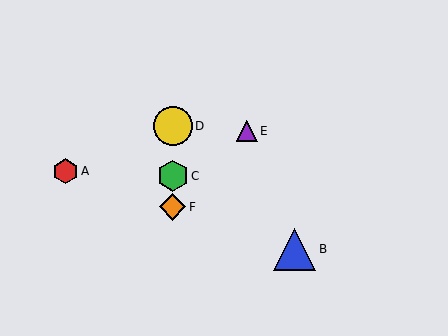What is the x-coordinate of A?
Object A is at x≈66.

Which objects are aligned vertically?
Objects C, D, F are aligned vertically.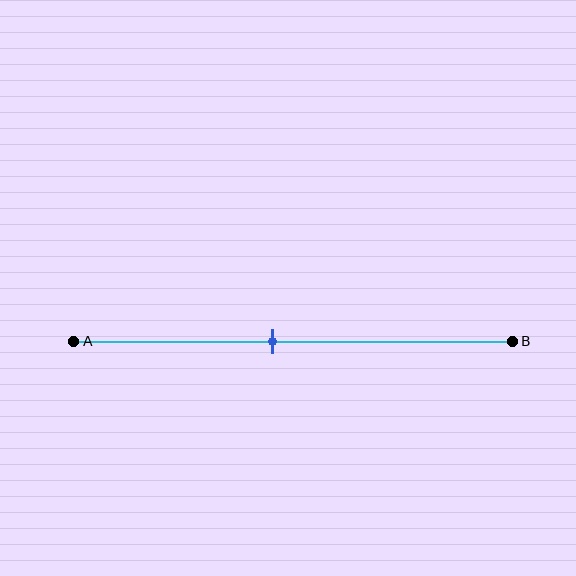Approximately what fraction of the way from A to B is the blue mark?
The blue mark is approximately 45% of the way from A to B.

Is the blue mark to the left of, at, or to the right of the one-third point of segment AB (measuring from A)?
The blue mark is to the right of the one-third point of segment AB.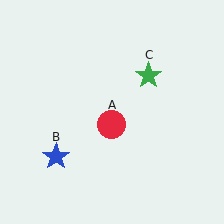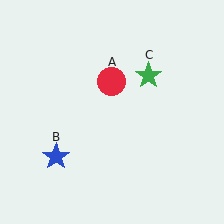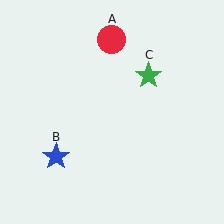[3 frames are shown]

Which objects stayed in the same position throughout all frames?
Blue star (object B) and green star (object C) remained stationary.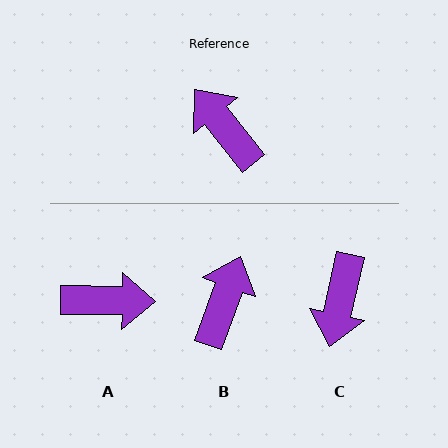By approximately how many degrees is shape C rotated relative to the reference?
Approximately 128 degrees counter-clockwise.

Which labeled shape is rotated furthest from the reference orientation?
A, about 130 degrees away.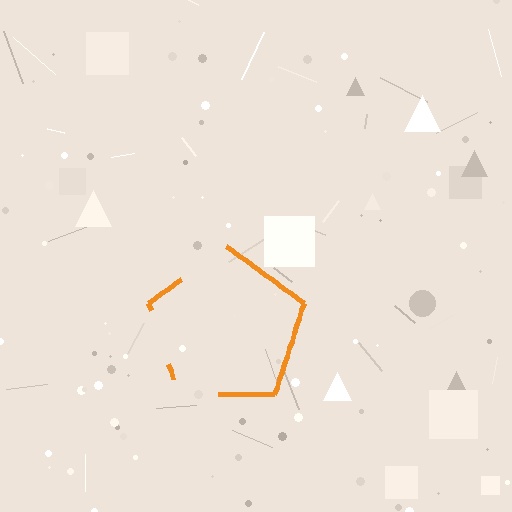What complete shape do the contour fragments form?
The contour fragments form a pentagon.